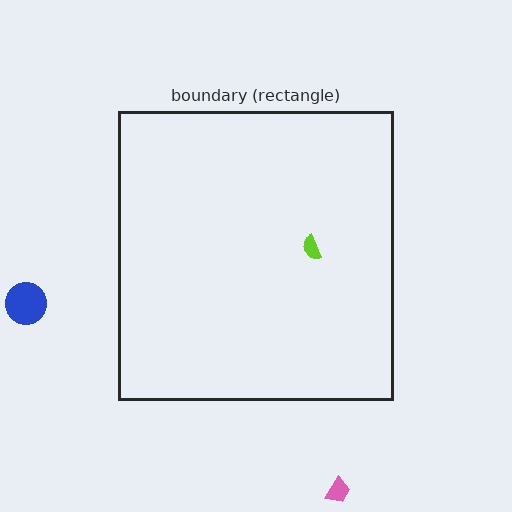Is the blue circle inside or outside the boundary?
Outside.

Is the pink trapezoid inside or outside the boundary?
Outside.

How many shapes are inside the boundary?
1 inside, 2 outside.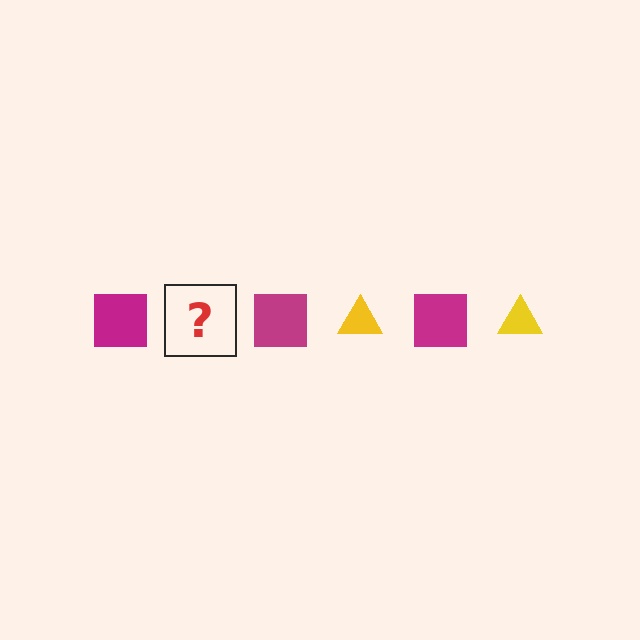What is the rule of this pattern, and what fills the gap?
The rule is that the pattern alternates between magenta square and yellow triangle. The gap should be filled with a yellow triangle.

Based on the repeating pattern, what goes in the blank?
The blank should be a yellow triangle.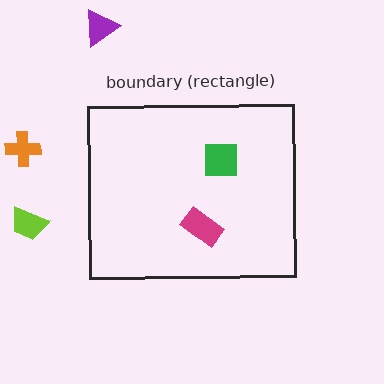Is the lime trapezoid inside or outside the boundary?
Outside.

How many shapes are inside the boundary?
2 inside, 3 outside.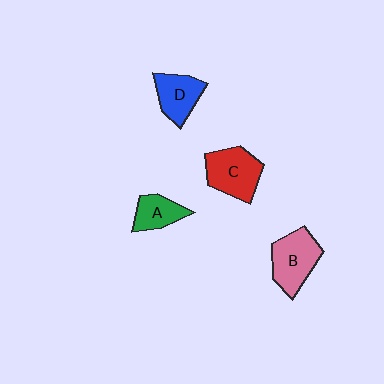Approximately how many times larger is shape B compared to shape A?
Approximately 1.6 times.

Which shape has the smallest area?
Shape A (green).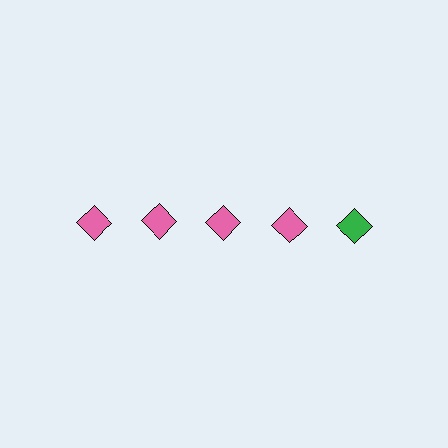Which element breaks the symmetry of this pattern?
The green diamond in the top row, rightmost column breaks the symmetry. All other shapes are pink diamonds.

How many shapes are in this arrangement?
There are 5 shapes arranged in a grid pattern.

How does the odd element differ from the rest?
It has a different color: green instead of pink.